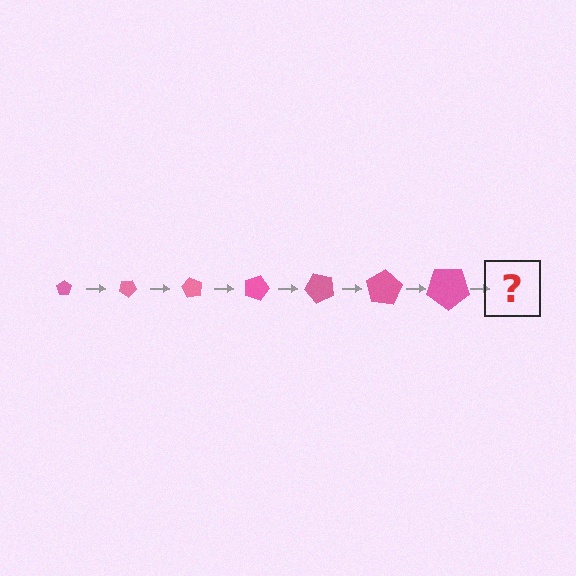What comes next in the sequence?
The next element should be a pentagon, larger than the previous one and rotated 210 degrees from the start.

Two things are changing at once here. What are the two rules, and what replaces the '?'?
The two rules are that the pentagon grows larger each step and it rotates 30 degrees each step. The '?' should be a pentagon, larger than the previous one and rotated 210 degrees from the start.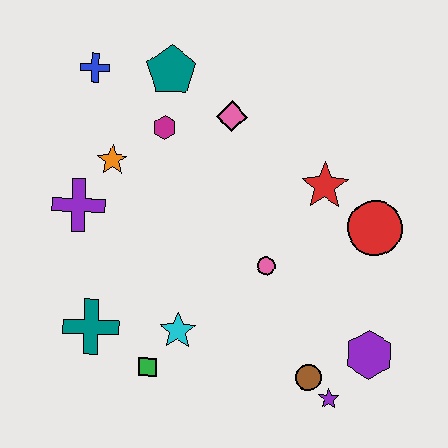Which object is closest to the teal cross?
The green square is closest to the teal cross.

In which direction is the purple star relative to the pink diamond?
The purple star is below the pink diamond.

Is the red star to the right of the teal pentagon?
Yes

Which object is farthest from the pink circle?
The blue cross is farthest from the pink circle.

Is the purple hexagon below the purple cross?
Yes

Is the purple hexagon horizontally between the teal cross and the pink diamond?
No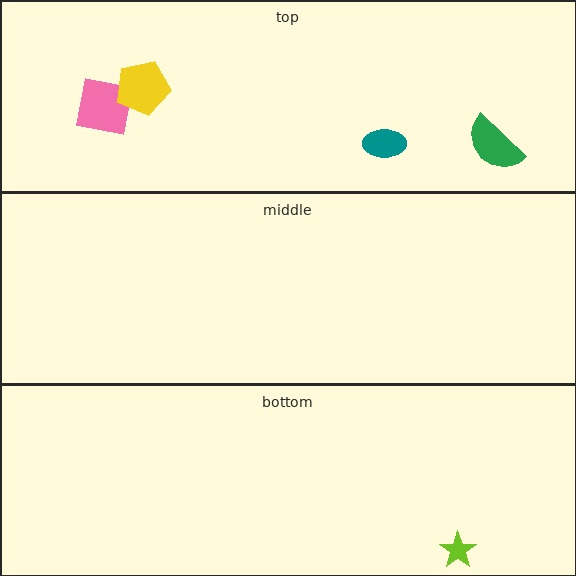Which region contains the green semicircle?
The top region.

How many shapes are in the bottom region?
1.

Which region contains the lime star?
The bottom region.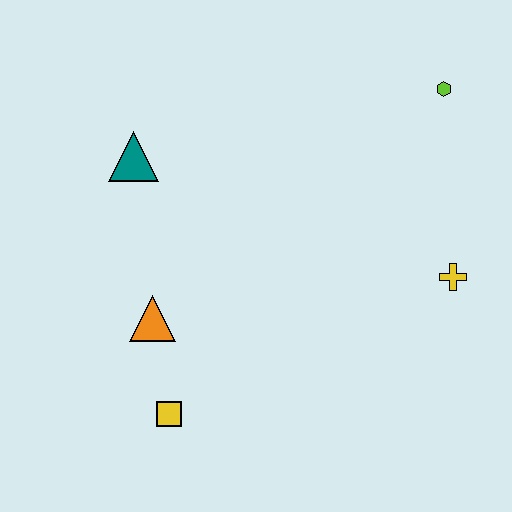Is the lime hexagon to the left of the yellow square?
No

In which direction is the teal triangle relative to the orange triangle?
The teal triangle is above the orange triangle.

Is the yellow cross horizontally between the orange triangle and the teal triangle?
No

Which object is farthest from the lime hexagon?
The yellow square is farthest from the lime hexagon.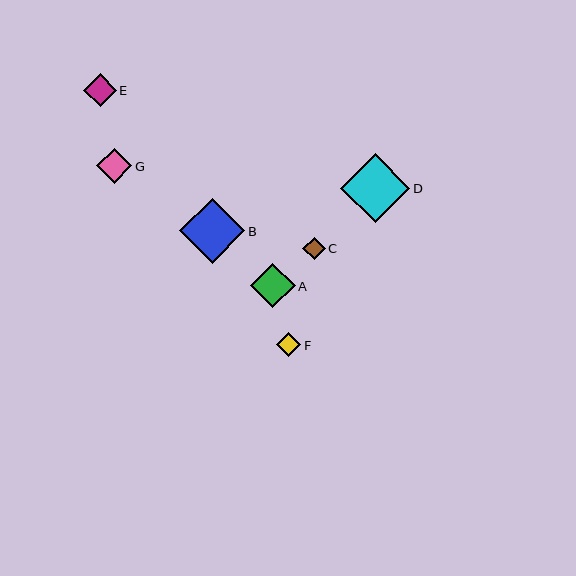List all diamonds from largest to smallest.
From largest to smallest: D, B, A, G, E, F, C.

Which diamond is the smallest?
Diamond C is the smallest with a size of approximately 22 pixels.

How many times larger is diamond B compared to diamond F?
Diamond B is approximately 2.7 times the size of diamond F.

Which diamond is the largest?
Diamond D is the largest with a size of approximately 69 pixels.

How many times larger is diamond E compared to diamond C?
Diamond E is approximately 1.5 times the size of diamond C.